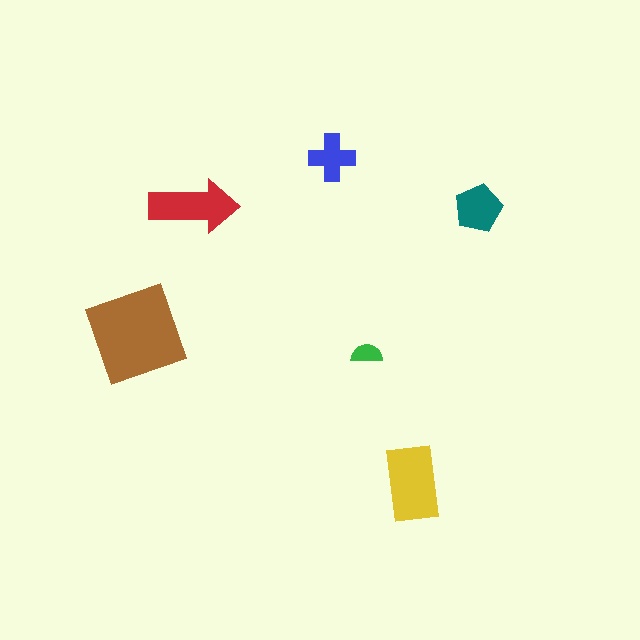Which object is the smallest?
The green semicircle.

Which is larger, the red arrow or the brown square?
The brown square.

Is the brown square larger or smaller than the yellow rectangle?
Larger.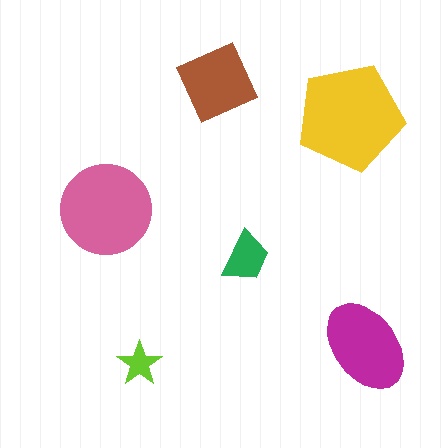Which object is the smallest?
The lime star.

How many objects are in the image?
There are 6 objects in the image.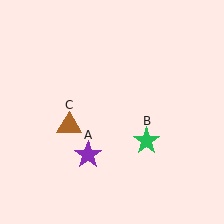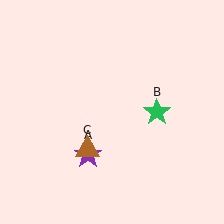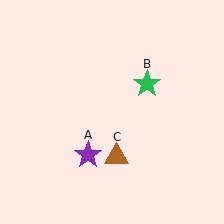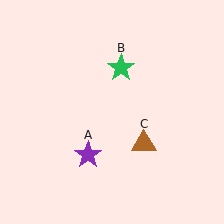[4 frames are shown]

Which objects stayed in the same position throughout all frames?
Purple star (object A) remained stationary.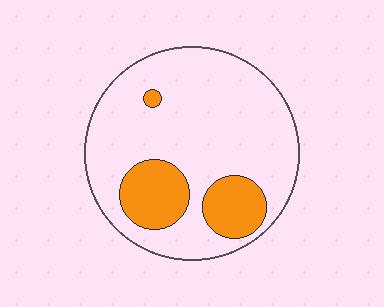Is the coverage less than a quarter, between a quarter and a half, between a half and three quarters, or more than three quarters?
Less than a quarter.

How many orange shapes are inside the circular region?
3.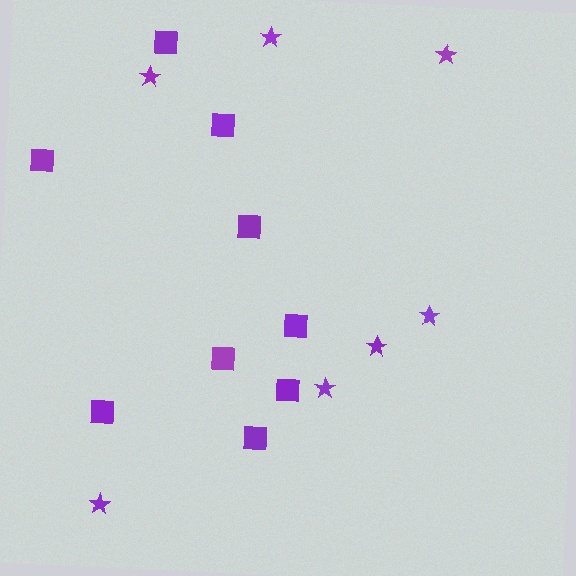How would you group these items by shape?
There are 2 groups: one group of squares (9) and one group of stars (7).